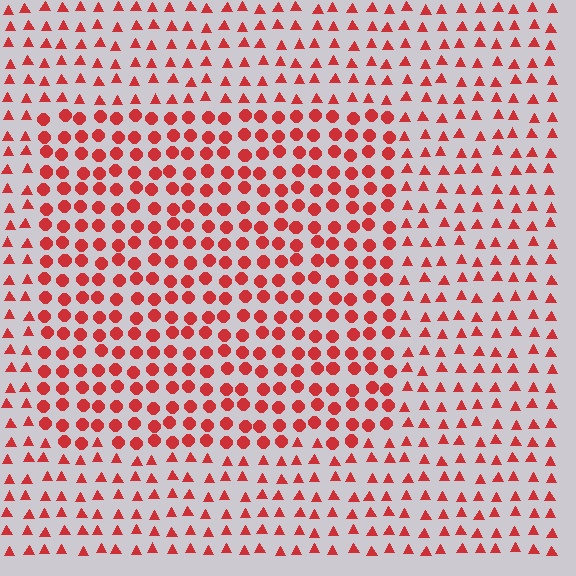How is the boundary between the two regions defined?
The boundary is defined by a change in element shape: circles inside vs. triangles outside. All elements share the same color and spacing.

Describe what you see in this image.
The image is filled with small red elements arranged in a uniform grid. A rectangle-shaped region contains circles, while the surrounding area contains triangles. The boundary is defined purely by the change in element shape.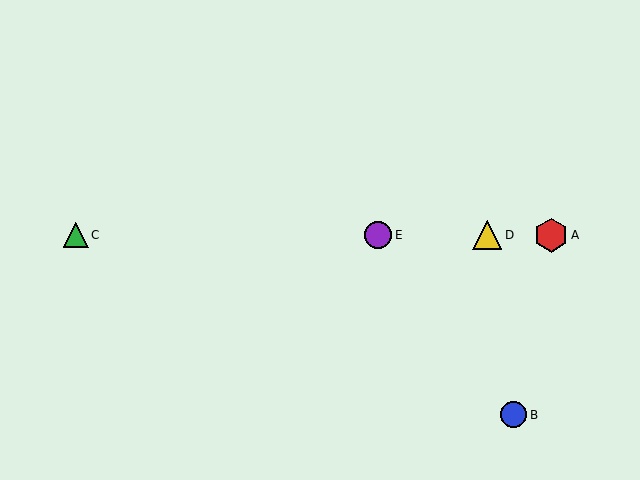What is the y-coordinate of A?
Object A is at y≈235.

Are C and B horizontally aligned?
No, C is at y≈235 and B is at y≈415.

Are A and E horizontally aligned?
Yes, both are at y≈235.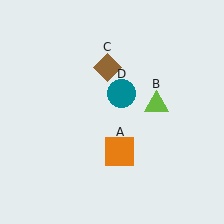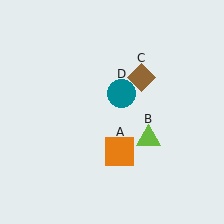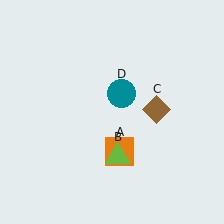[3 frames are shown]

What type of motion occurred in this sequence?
The lime triangle (object B), brown diamond (object C) rotated clockwise around the center of the scene.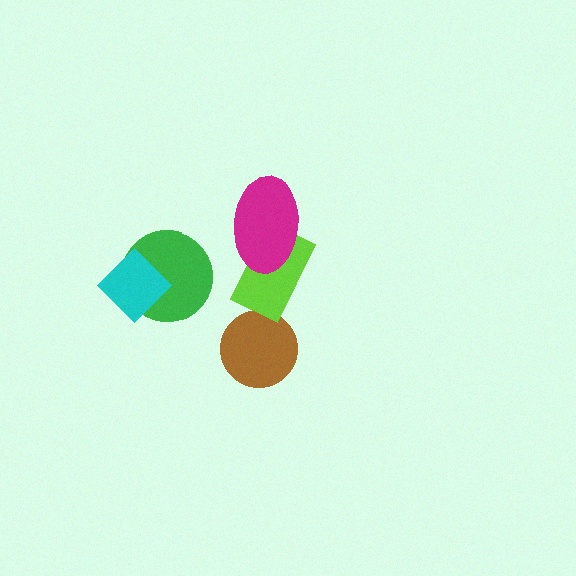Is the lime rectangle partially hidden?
Yes, it is partially covered by another shape.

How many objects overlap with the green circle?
1 object overlaps with the green circle.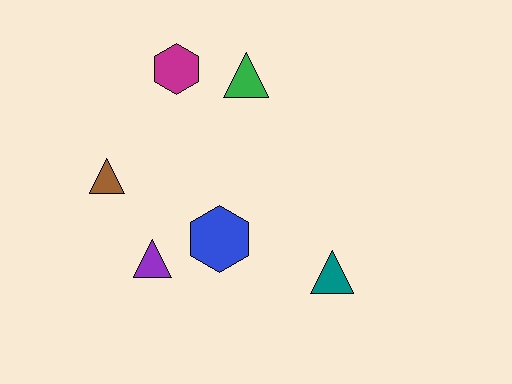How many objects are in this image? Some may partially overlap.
There are 6 objects.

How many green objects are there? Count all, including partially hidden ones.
There is 1 green object.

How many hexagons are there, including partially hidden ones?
There are 2 hexagons.